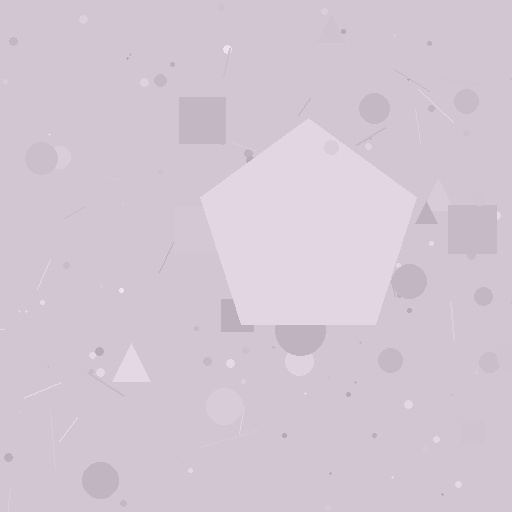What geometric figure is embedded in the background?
A pentagon is embedded in the background.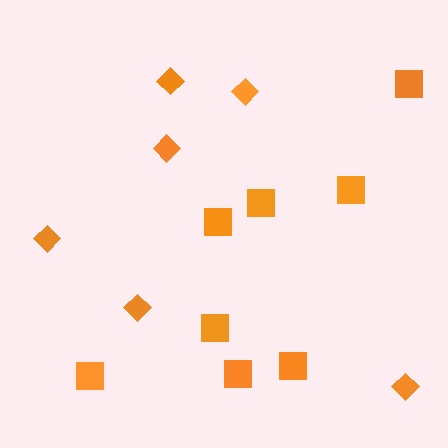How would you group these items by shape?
There are 2 groups: one group of squares (8) and one group of diamonds (6).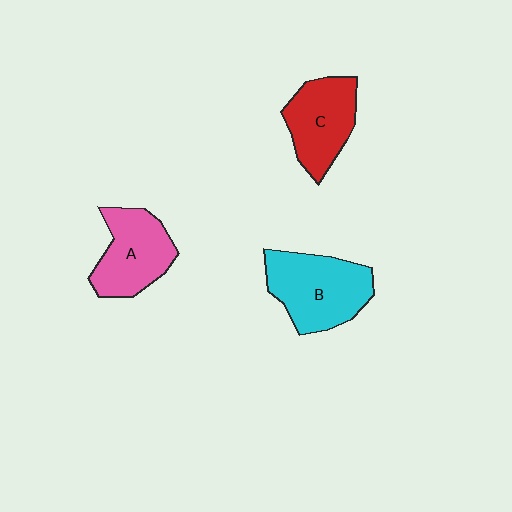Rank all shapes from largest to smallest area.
From largest to smallest: B (cyan), A (pink), C (red).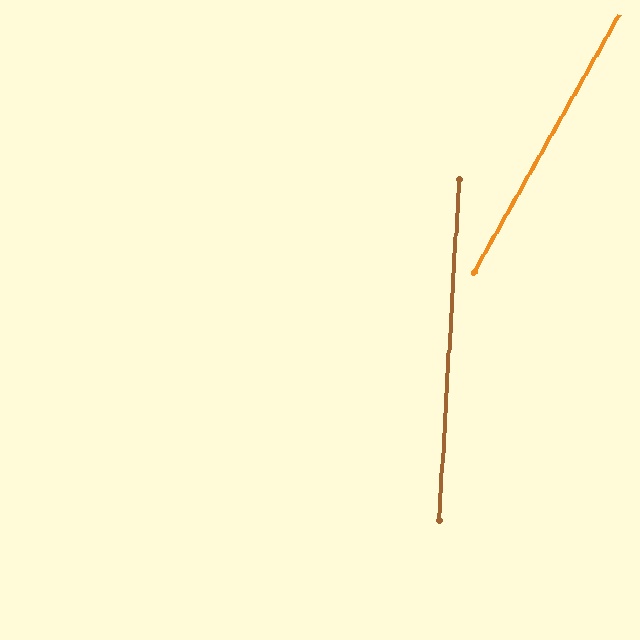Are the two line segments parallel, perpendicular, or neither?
Neither parallel nor perpendicular — they differ by about 26°.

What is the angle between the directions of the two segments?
Approximately 26 degrees.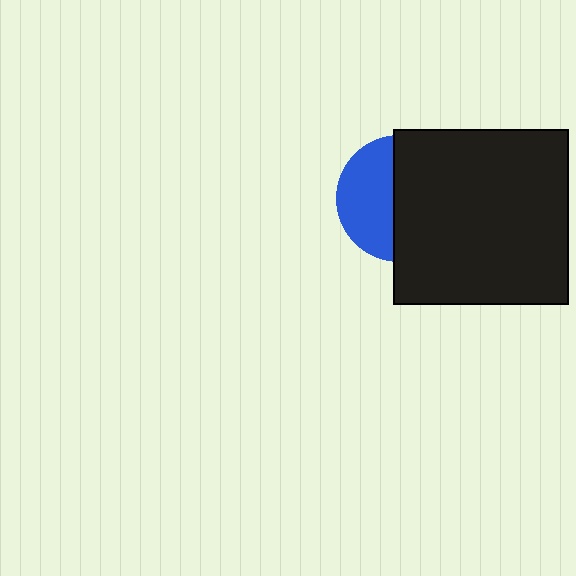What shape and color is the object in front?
The object in front is a black square.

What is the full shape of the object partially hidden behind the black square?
The partially hidden object is a blue circle.